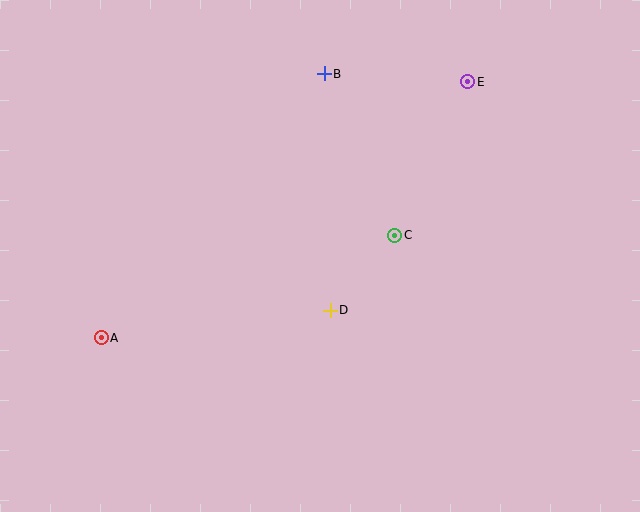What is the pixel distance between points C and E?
The distance between C and E is 170 pixels.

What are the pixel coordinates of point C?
Point C is at (395, 235).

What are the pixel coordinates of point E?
Point E is at (468, 82).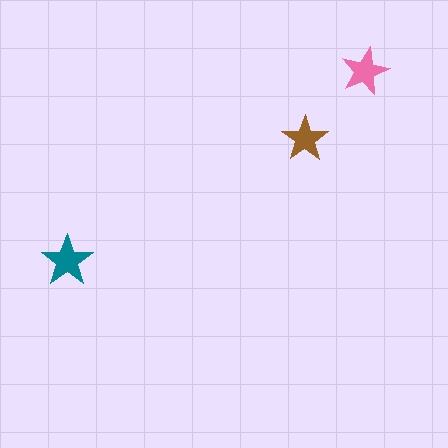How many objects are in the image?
There are 3 objects in the image.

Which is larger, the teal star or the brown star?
The teal one.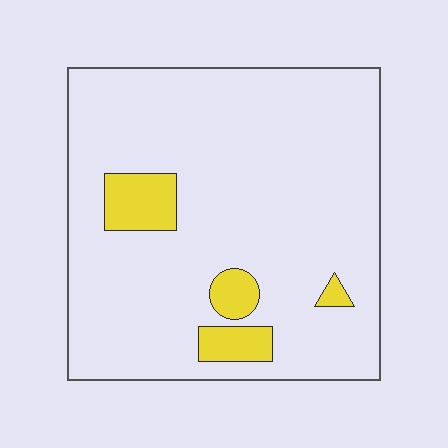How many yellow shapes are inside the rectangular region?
4.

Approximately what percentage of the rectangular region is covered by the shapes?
Approximately 10%.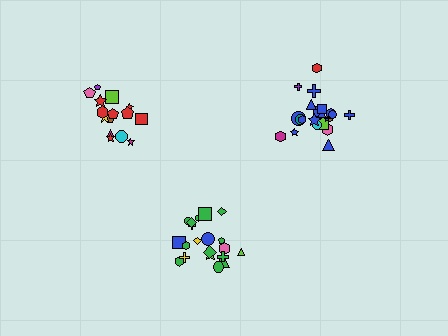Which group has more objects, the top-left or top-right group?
The top-right group.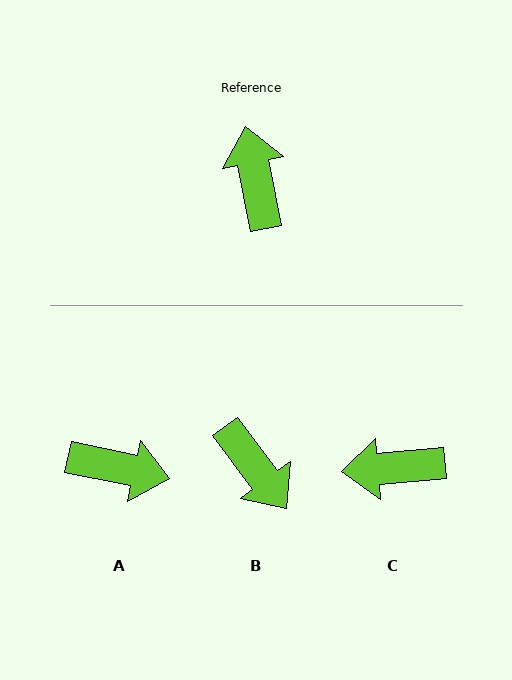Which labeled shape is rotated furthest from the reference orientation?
B, about 154 degrees away.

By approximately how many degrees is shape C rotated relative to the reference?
Approximately 84 degrees counter-clockwise.